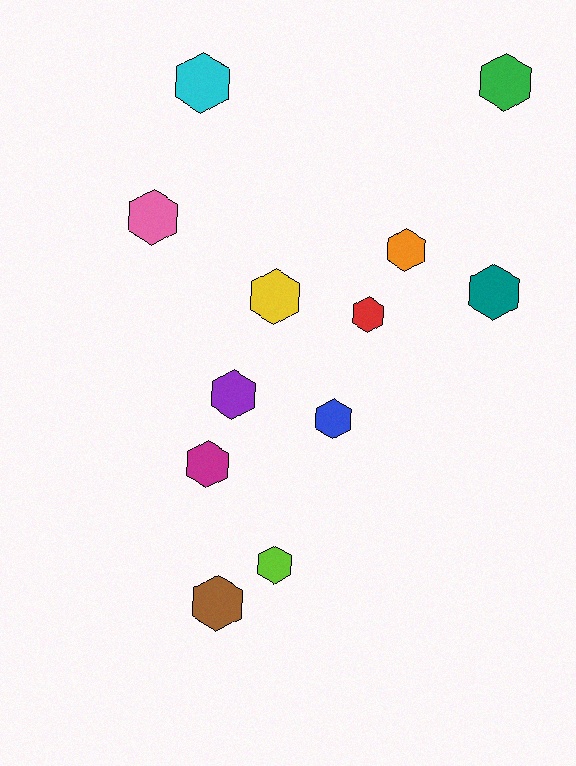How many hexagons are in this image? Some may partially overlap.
There are 12 hexagons.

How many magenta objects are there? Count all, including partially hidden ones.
There is 1 magenta object.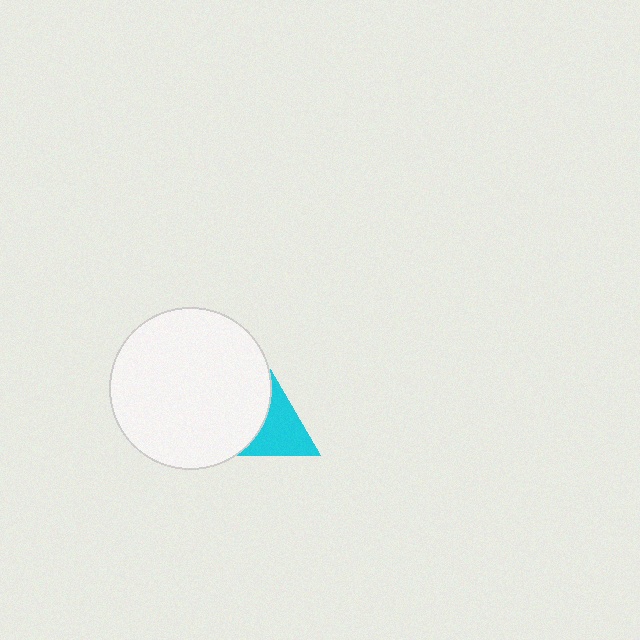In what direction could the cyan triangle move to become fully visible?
The cyan triangle could move right. That would shift it out from behind the white circle entirely.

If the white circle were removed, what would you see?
You would see the complete cyan triangle.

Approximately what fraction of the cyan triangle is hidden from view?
Roughly 36% of the cyan triangle is hidden behind the white circle.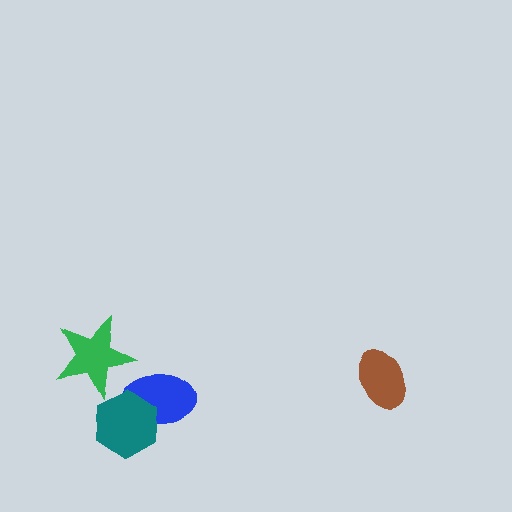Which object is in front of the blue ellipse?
The teal hexagon is in front of the blue ellipse.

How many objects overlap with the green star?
0 objects overlap with the green star.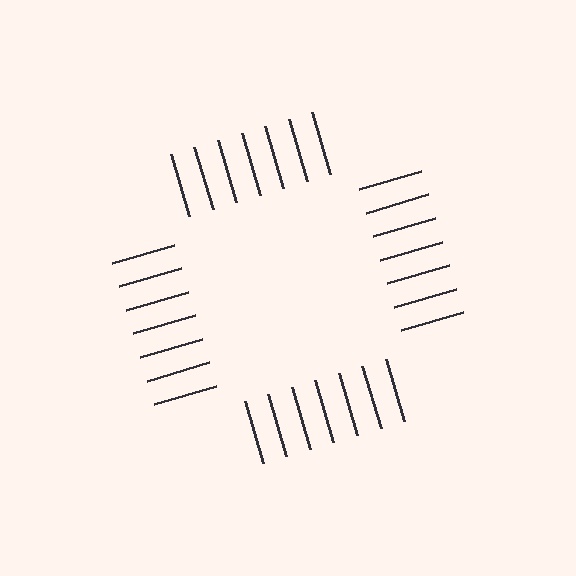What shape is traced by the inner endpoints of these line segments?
An illusory square — the line segments terminate on its edges but no continuous stroke is drawn.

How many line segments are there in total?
28 — 7 along each of the 4 edges.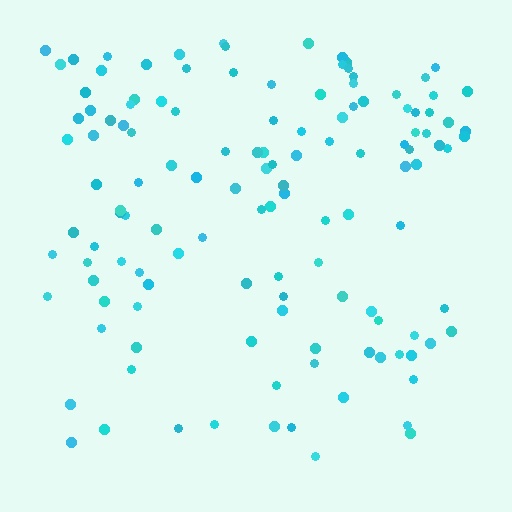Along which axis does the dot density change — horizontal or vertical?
Vertical.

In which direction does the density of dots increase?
From bottom to top, with the top side densest.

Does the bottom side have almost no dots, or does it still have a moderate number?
Still a moderate number, just noticeably fewer than the top.